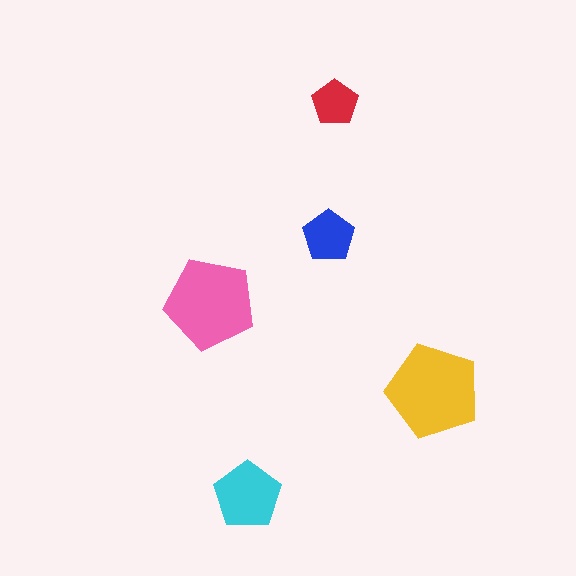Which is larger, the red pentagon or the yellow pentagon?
The yellow one.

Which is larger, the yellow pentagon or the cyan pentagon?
The yellow one.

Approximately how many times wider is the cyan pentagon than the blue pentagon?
About 1.5 times wider.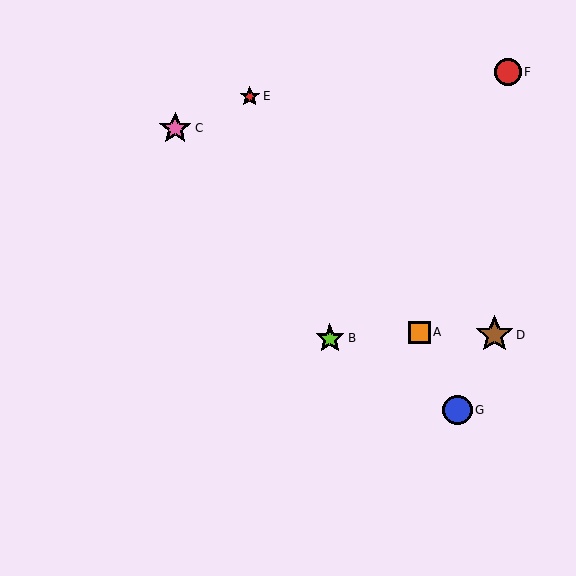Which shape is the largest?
The brown star (labeled D) is the largest.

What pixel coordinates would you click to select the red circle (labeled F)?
Click at (508, 72) to select the red circle F.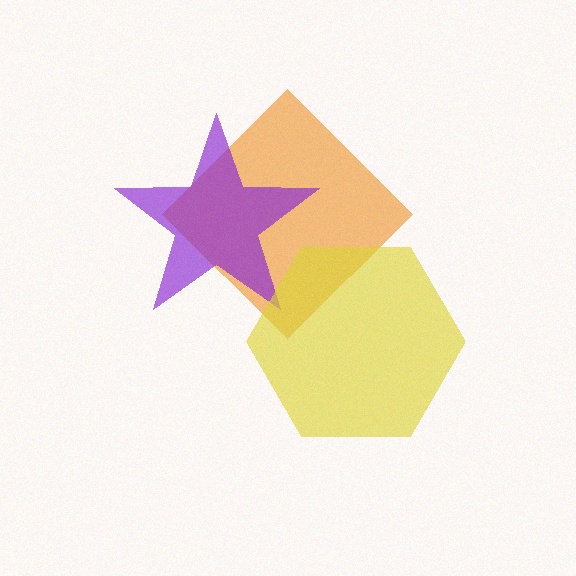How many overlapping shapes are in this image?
There are 3 overlapping shapes in the image.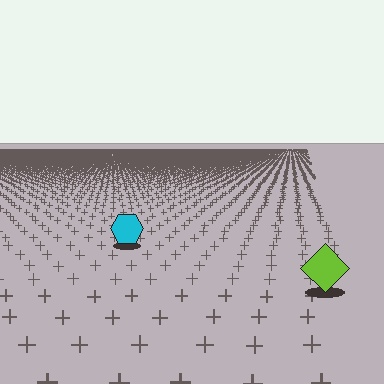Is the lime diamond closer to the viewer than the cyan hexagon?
Yes. The lime diamond is closer — you can tell from the texture gradient: the ground texture is coarser near it.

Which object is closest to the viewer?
The lime diamond is closest. The texture marks near it are larger and more spread out.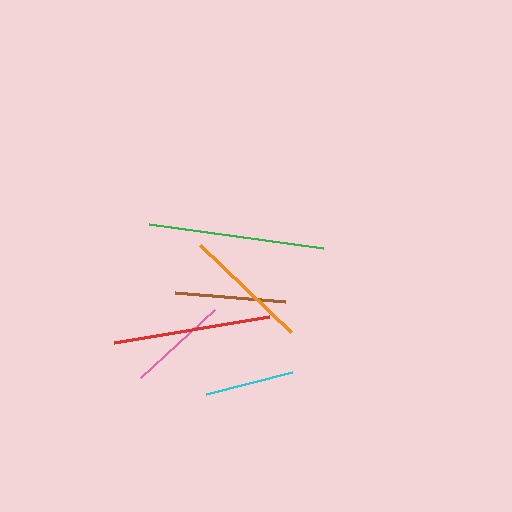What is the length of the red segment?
The red segment is approximately 157 pixels long.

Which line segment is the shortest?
The cyan line is the shortest at approximately 89 pixels.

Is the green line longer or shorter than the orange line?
The green line is longer than the orange line.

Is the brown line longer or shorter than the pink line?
The brown line is longer than the pink line.